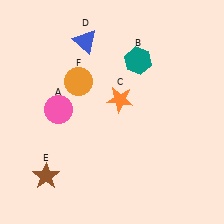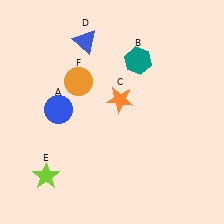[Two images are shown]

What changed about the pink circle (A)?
In Image 1, A is pink. In Image 2, it changed to blue.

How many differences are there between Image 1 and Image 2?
There are 2 differences between the two images.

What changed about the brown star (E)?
In Image 1, E is brown. In Image 2, it changed to lime.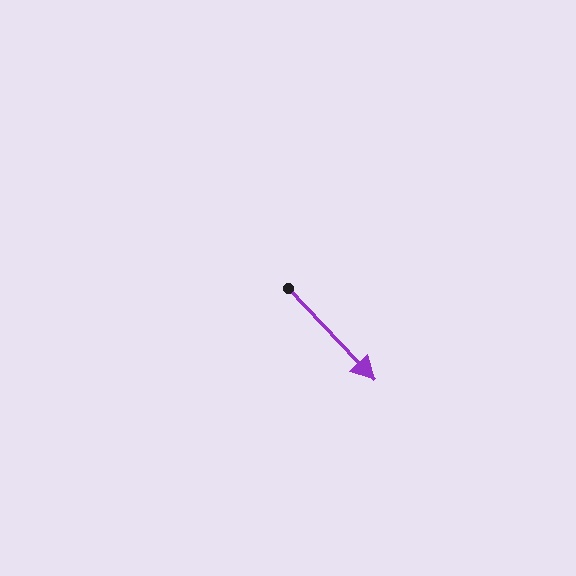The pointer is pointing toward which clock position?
Roughly 5 o'clock.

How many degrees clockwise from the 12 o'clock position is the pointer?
Approximately 137 degrees.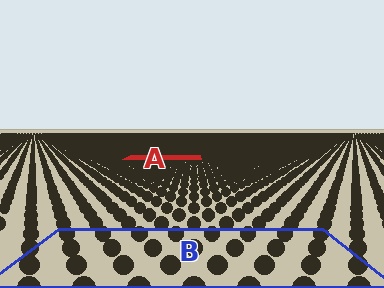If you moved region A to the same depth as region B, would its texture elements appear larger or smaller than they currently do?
They would appear larger. At a closer depth, the same texture elements are projected at a bigger on-screen size.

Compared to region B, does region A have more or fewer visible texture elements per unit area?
Region A has more texture elements per unit area — they are packed more densely because it is farther away.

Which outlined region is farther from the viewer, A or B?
Region A is farther from the viewer — the texture elements inside it appear smaller and more densely packed.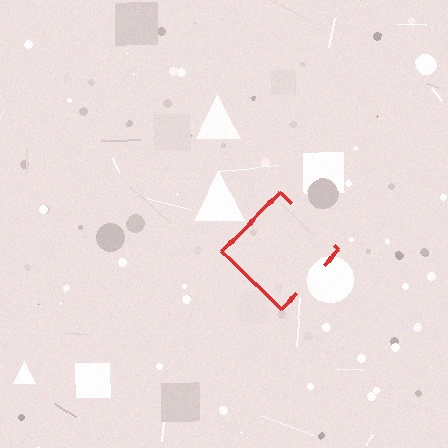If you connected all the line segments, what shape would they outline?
They would outline a diamond.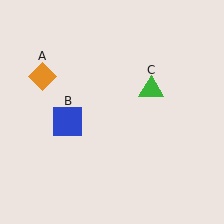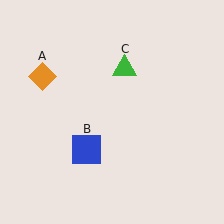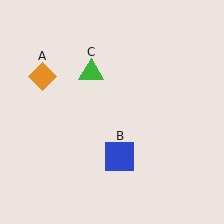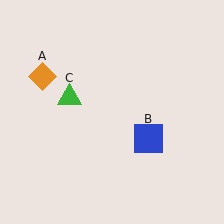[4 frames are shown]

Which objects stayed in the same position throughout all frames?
Orange diamond (object A) remained stationary.